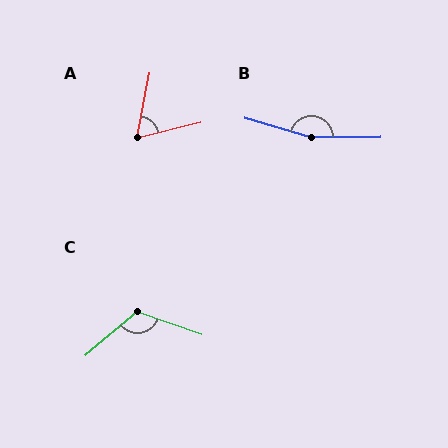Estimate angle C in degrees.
Approximately 120 degrees.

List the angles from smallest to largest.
A (66°), C (120°), B (163°).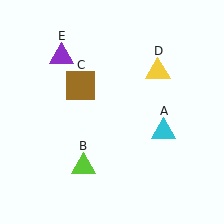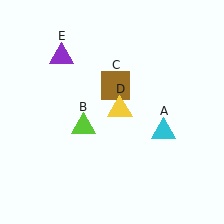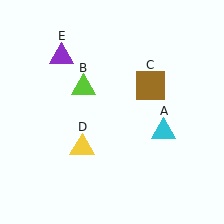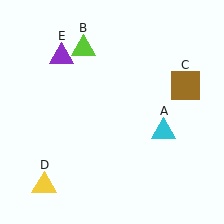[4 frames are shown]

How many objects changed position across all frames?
3 objects changed position: lime triangle (object B), brown square (object C), yellow triangle (object D).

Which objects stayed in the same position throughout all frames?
Cyan triangle (object A) and purple triangle (object E) remained stationary.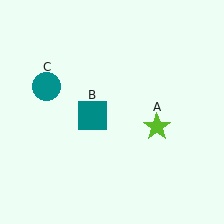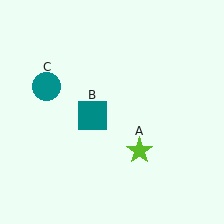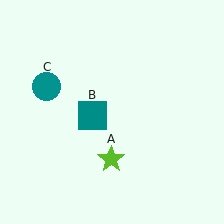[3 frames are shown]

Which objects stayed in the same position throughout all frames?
Teal square (object B) and teal circle (object C) remained stationary.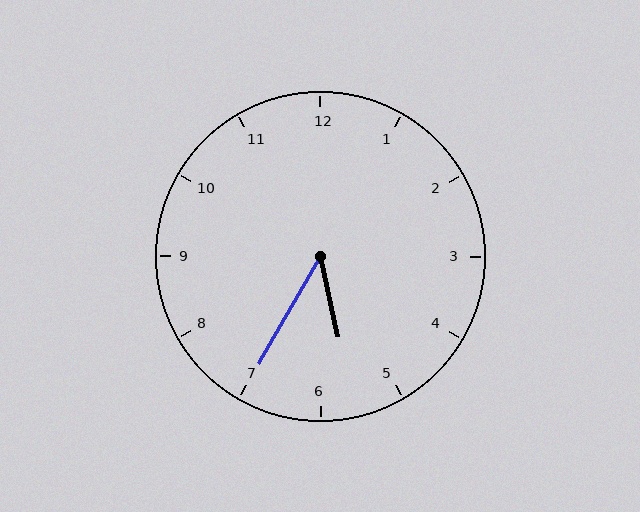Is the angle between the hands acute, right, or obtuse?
It is acute.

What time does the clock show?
5:35.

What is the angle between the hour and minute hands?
Approximately 42 degrees.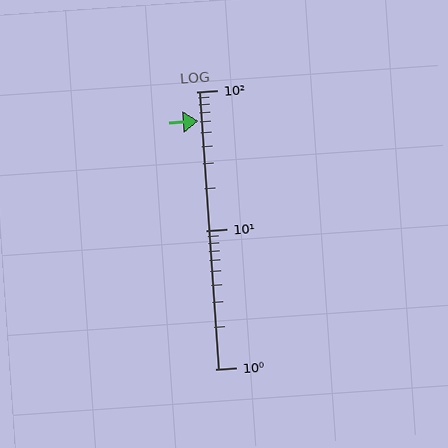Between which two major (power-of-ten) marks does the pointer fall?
The pointer is between 10 and 100.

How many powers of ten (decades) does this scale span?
The scale spans 2 decades, from 1 to 100.